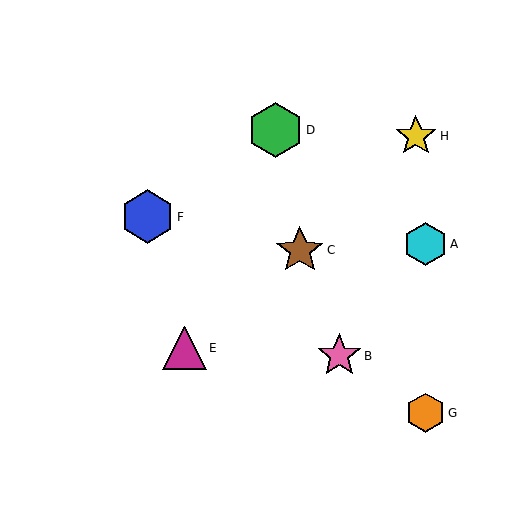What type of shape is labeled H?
Shape H is a yellow star.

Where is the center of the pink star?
The center of the pink star is at (339, 356).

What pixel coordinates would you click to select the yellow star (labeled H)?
Click at (416, 136) to select the yellow star H.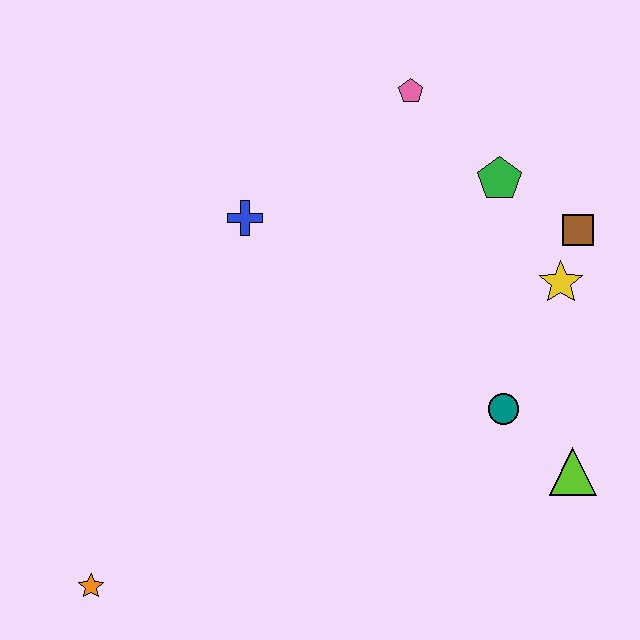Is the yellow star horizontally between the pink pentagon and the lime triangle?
Yes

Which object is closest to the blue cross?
The pink pentagon is closest to the blue cross.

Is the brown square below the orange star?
No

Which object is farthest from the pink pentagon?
The orange star is farthest from the pink pentagon.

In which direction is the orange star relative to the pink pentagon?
The orange star is below the pink pentagon.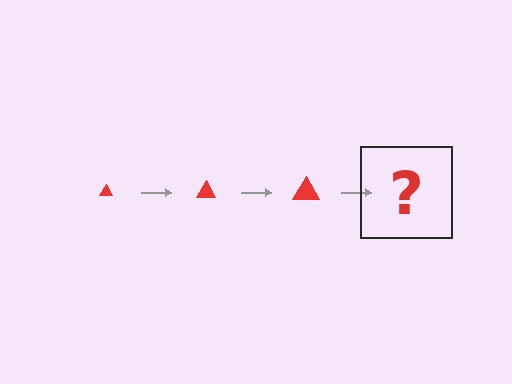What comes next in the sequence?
The next element should be a red triangle, larger than the previous one.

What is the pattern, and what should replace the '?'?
The pattern is that the triangle gets progressively larger each step. The '?' should be a red triangle, larger than the previous one.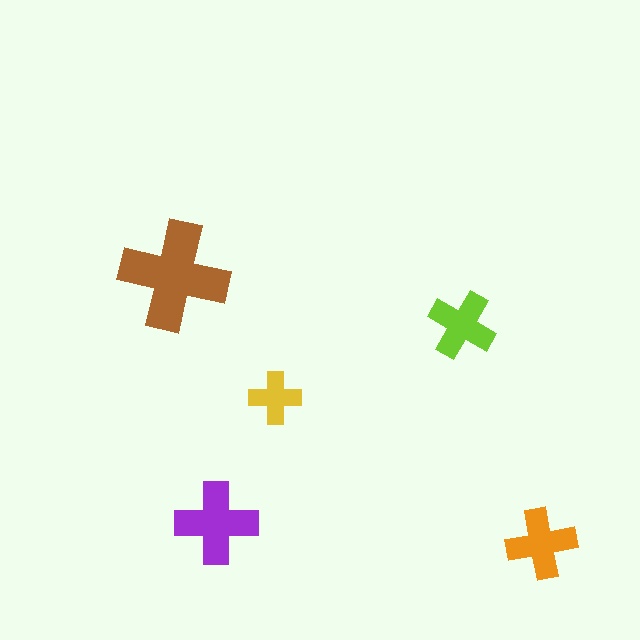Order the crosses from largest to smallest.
the brown one, the purple one, the orange one, the lime one, the yellow one.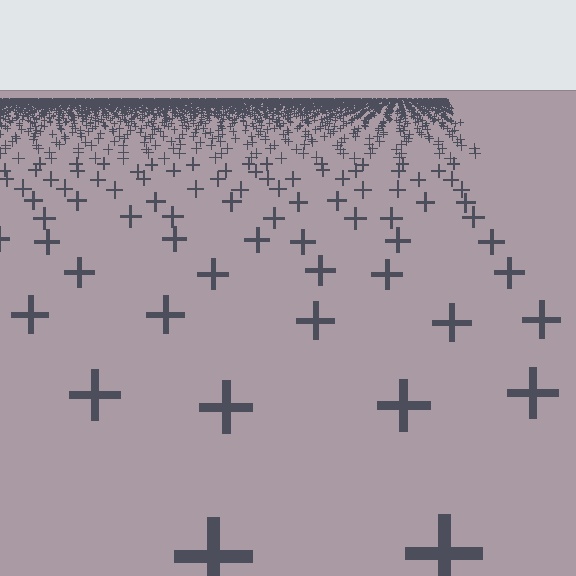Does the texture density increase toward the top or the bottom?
Density increases toward the top.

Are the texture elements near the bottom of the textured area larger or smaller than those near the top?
Larger. Near the bottom, elements are closer to the viewer and appear at a bigger on-screen size.